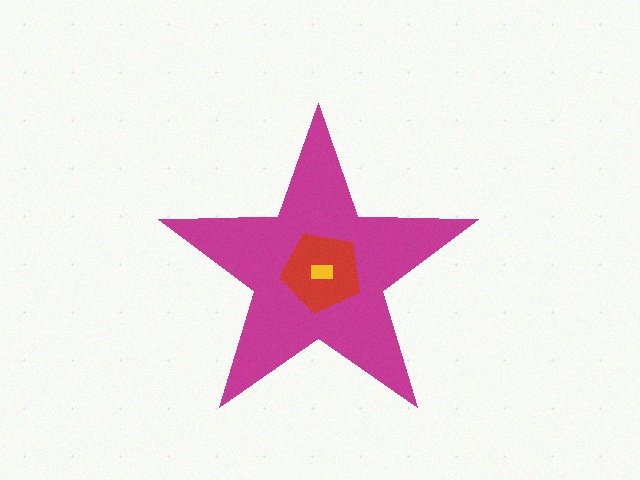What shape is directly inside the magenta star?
The red pentagon.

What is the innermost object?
The yellow rectangle.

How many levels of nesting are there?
3.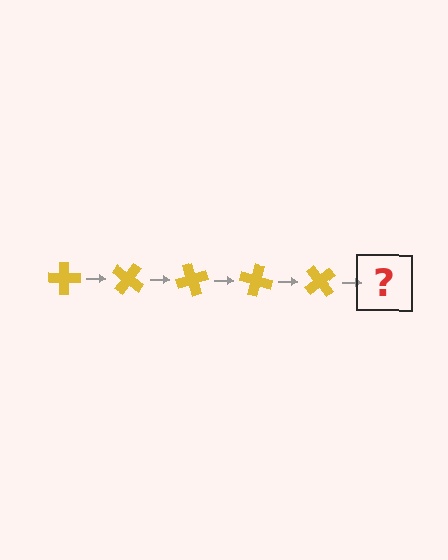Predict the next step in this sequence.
The next step is a yellow cross rotated 175 degrees.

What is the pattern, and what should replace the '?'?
The pattern is that the cross rotates 35 degrees each step. The '?' should be a yellow cross rotated 175 degrees.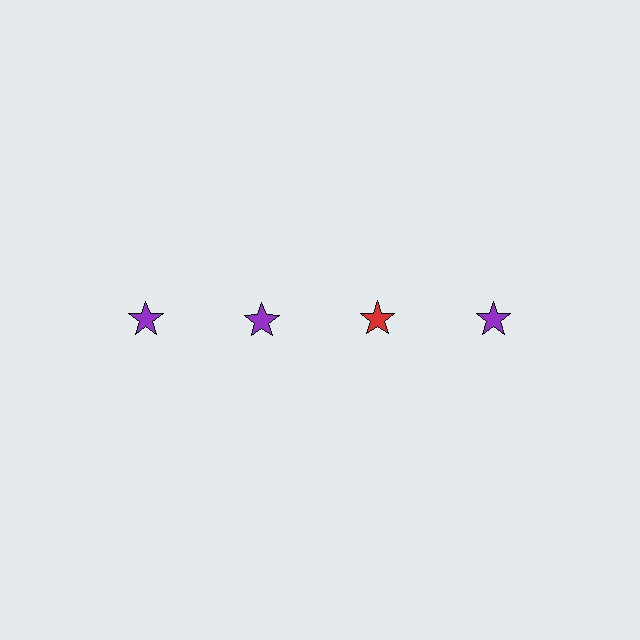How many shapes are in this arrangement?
There are 4 shapes arranged in a grid pattern.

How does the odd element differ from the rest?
It has a different color: red instead of purple.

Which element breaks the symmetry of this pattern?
The red star in the top row, center column breaks the symmetry. All other shapes are purple stars.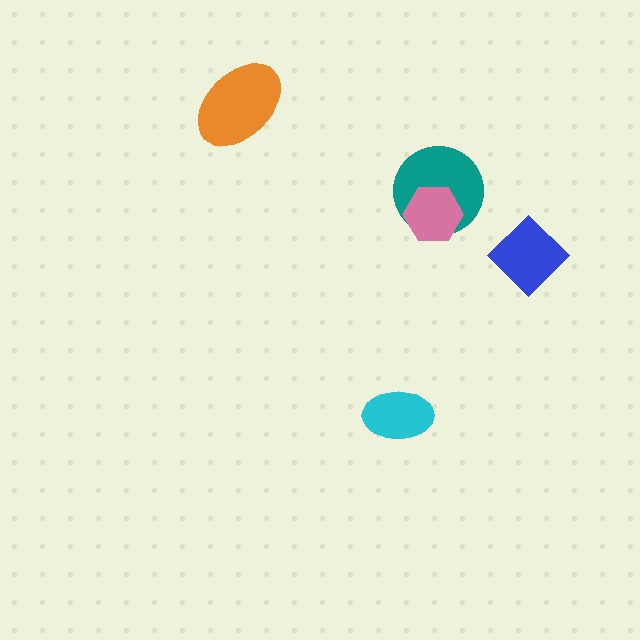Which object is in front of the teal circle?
The pink hexagon is in front of the teal circle.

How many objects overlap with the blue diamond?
0 objects overlap with the blue diamond.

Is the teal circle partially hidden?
Yes, it is partially covered by another shape.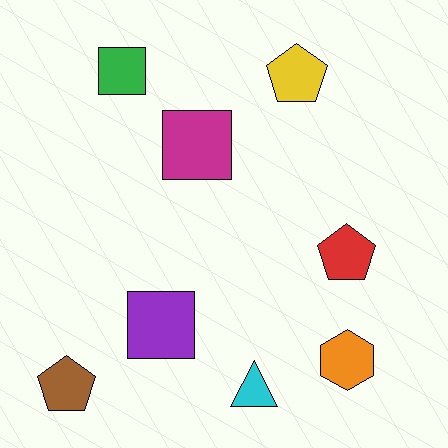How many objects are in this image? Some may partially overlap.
There are 8 objects.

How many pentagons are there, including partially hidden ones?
There are 3 pentagons.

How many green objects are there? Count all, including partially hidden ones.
There is 1 green object.